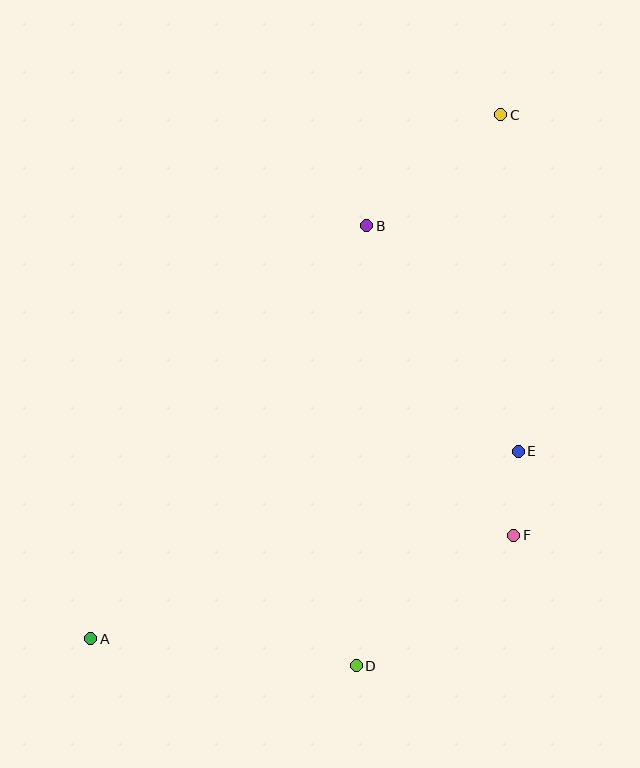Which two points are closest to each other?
Points E and F are closest to each other.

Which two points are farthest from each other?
Points A and C are farthest from each other.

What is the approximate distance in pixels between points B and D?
The distance between B and D is approximately 440 pixels.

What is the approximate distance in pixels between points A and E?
The distance between A and E is approximately 467 pixels.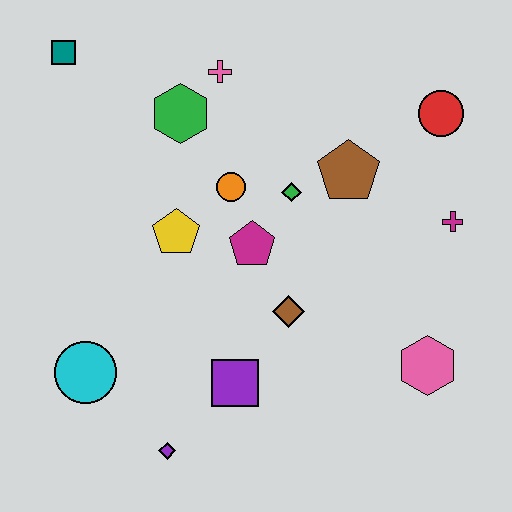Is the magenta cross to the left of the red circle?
No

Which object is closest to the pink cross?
The green hexagon is closest to the pink cross.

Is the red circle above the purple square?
Yes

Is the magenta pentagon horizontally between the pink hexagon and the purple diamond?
Yes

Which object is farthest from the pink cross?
The purple diamond is farthest from the pink cross.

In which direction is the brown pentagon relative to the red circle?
The brown pentagon is to the left of the red circle.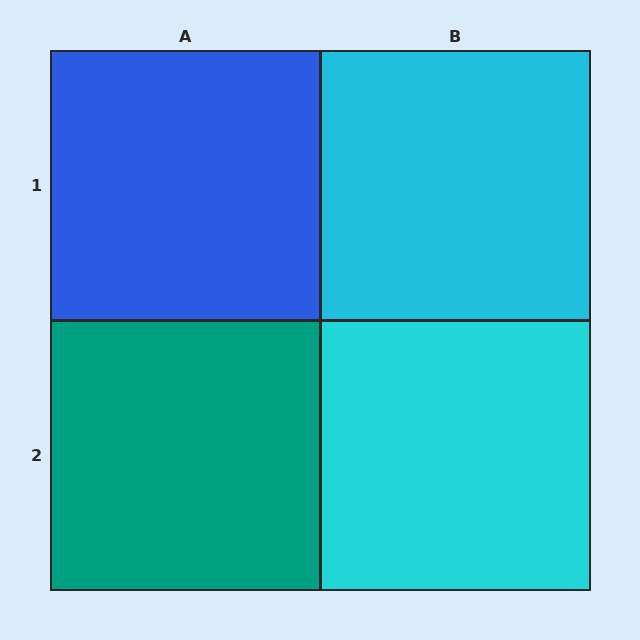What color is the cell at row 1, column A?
Blue.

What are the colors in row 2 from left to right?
Teal, cyan.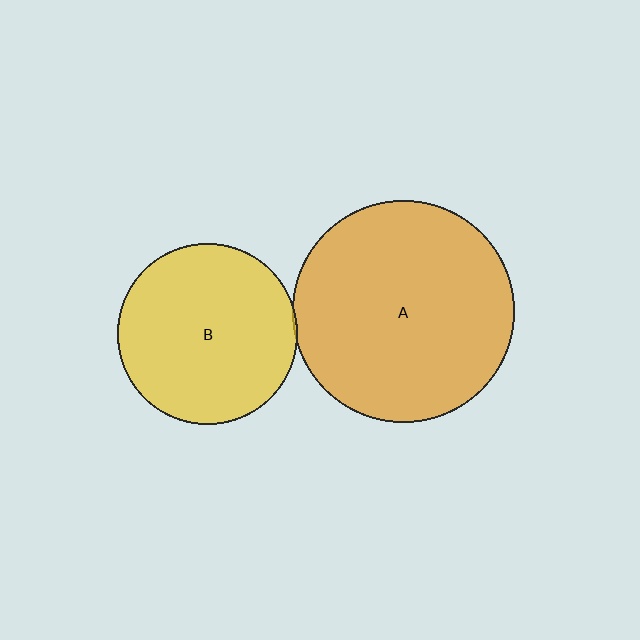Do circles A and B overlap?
Yes.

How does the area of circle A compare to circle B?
Approximately 1.5 times.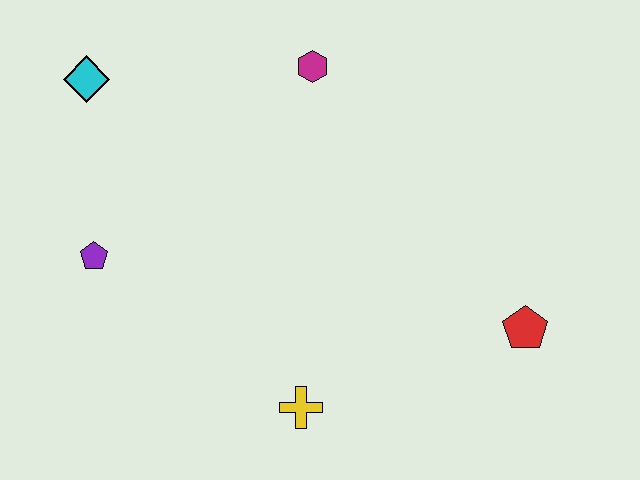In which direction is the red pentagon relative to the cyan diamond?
The red pentagon is to the right of the cyan diamond.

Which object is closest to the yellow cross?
The red pentagon is closest to the yellow cross.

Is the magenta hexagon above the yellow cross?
Yes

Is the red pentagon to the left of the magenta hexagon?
No